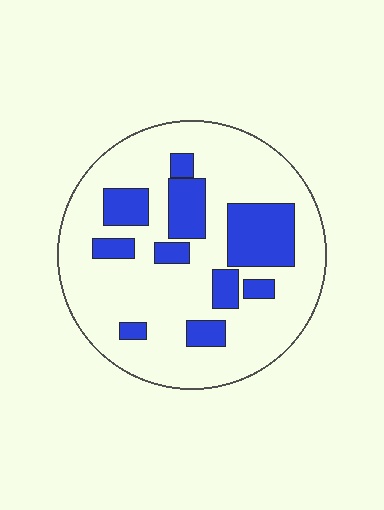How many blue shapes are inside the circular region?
10.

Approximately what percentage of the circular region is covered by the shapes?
Approximately 25%.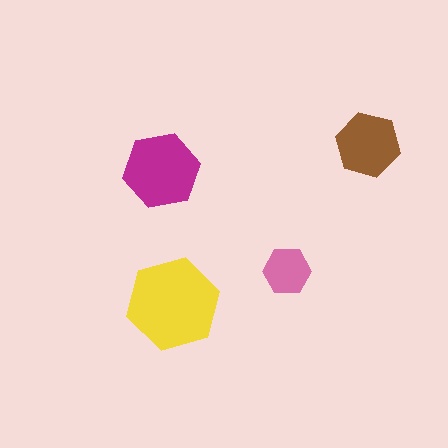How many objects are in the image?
There are 4 objects in the image.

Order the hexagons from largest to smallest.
the yellow one, the magenta one, the brown one, the pink one.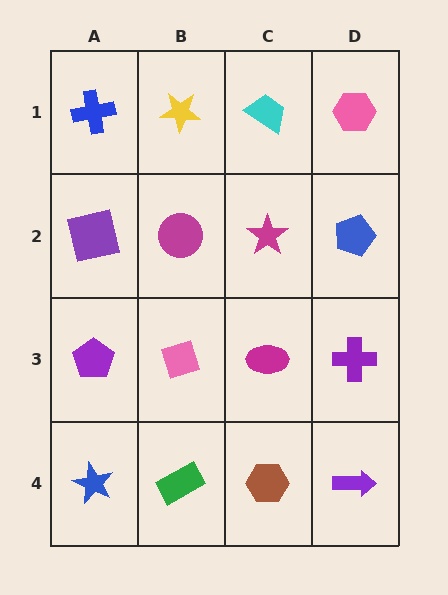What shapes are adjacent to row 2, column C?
A cyan trapezoid (row 1, column C), a magenta ellipse (row 3, column C), a magenta circle (row 2, column B), a blue pentagon (row 2, column D).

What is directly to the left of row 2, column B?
A purple square.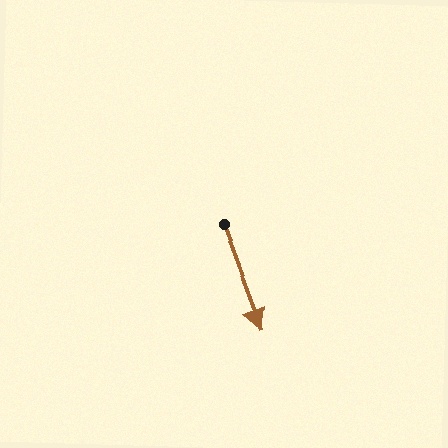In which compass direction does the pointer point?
South.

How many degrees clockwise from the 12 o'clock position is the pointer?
Approximately 159 degrees.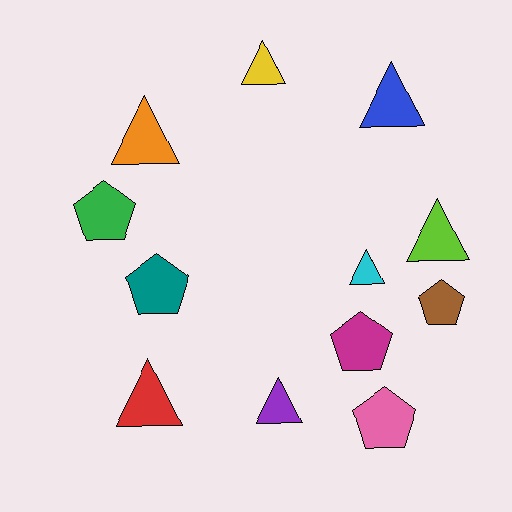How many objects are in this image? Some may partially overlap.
There are 12 objects.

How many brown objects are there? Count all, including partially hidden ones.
There is 1 brown object.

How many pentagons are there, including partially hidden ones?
There are 5 pentagons.